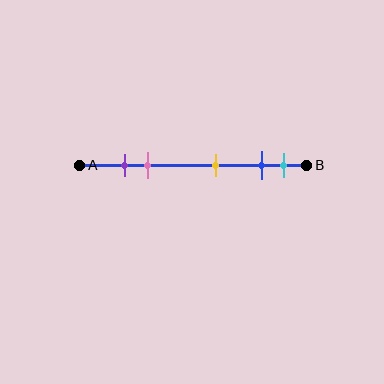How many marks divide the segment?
There are 5 marks dividing the segment.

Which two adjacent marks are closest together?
The purple and pink marks are the closest adjacent pair.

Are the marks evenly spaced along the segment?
No, the marks are not evenly spaced.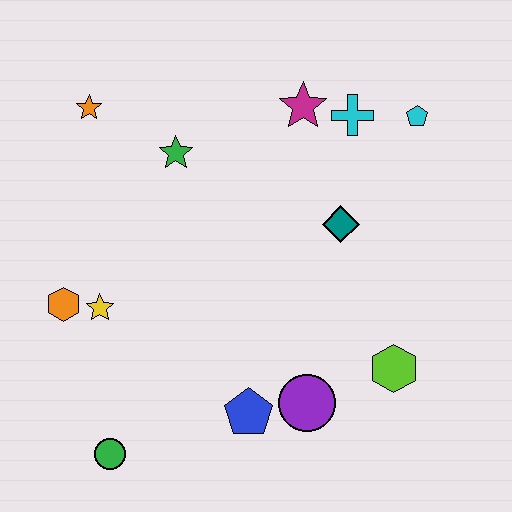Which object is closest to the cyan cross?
The magenta star is closest to the cyan cross.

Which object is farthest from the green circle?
The cyan pentagon is farthest from the green circle.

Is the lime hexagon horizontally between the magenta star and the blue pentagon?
No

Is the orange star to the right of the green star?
No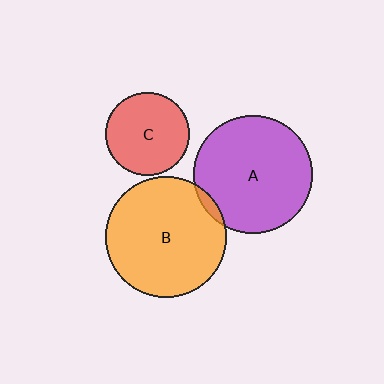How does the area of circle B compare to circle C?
Approximately 2.1 times.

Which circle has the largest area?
Circle B (orange).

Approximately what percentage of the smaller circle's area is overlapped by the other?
Approximately 5%.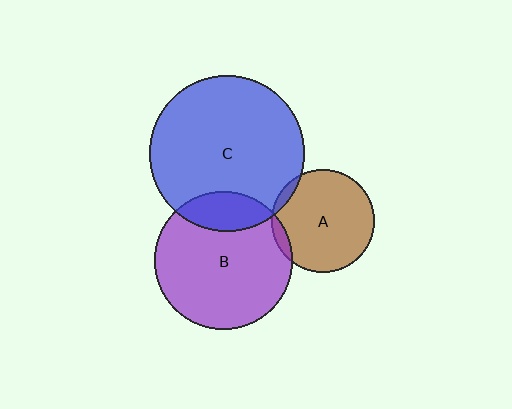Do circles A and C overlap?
Yes.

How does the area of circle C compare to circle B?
Approximately 1.3 times.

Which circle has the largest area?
Circle C (blue).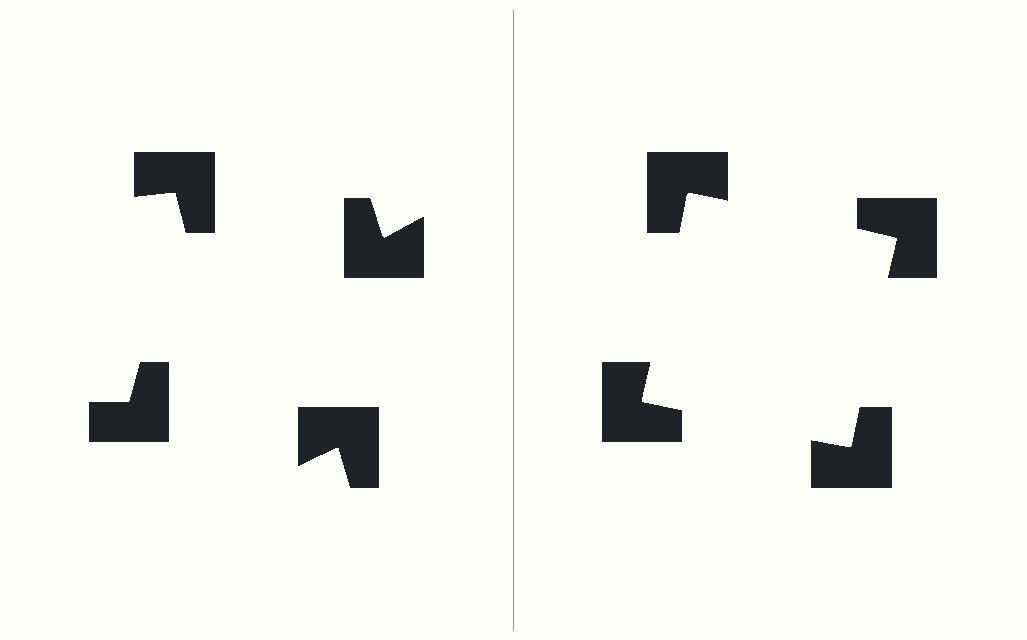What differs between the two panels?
The notched squares are positioned identically on both sides; only the wedge orientations differ. On the right they align to a square; on the left they are misaligned.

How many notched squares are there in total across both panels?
8 — 4 on each side.